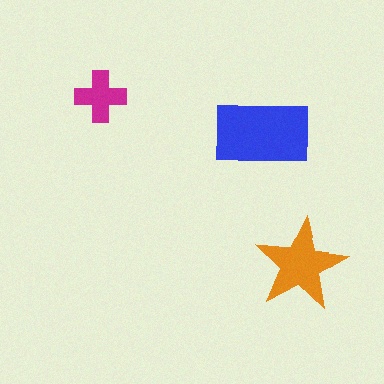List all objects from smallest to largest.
The magenta cross, the orange star, the blue rectangle.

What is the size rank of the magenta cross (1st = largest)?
3rd.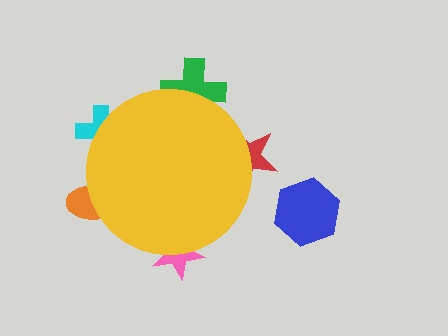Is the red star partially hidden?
Yes, the red star is partially hidden behind the yellow circle.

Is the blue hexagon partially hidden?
No, the blue hexagon is fully visible.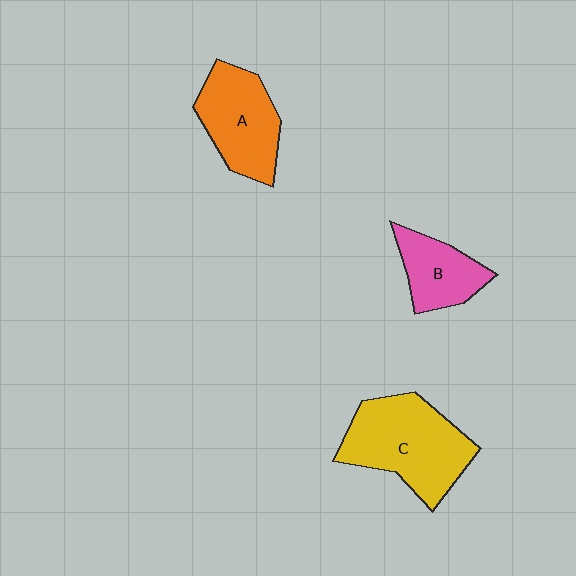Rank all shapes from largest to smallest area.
From largest to smallest: C (yellow), A (orange), B (pink).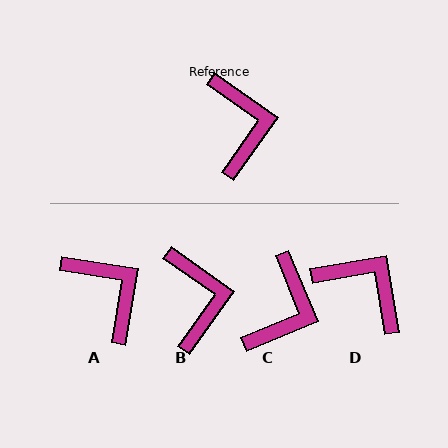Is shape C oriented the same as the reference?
No, it is off by about 33 degrees.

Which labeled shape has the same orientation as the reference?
B.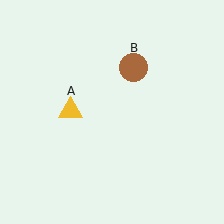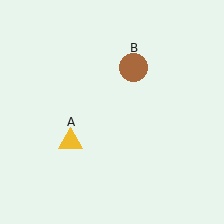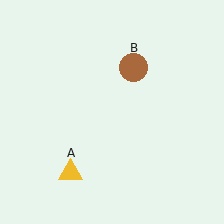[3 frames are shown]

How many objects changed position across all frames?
1 object changed position: yellow triangle (object A).